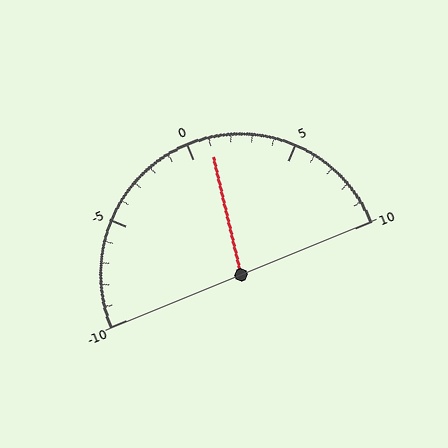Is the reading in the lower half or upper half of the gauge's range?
The reading is in the upper half of the range (-10 to 10).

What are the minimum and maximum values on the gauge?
The gauge ranges from -10 to 10.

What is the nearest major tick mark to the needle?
The nearest major tick mark is 0.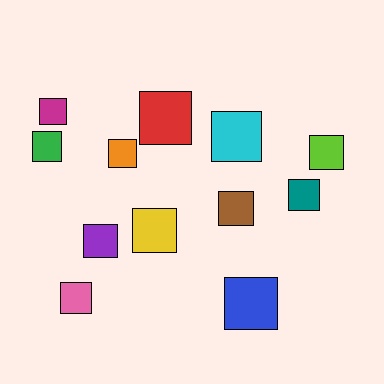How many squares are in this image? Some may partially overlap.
There are 12 squares.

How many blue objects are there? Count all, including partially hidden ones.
There is 1 blue object.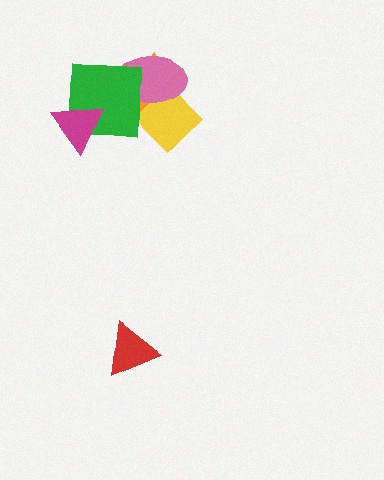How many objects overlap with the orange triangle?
3 objects overlap with the orange triangle.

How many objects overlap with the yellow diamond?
3 objects overlap with the yellow diamond.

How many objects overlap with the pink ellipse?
3 objects overlap with the pink ellipse.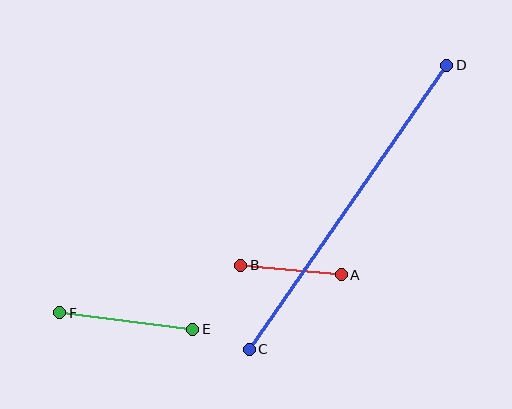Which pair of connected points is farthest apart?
Points C and D are farthest apart.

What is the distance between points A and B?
The distance is approximately 101 pixels.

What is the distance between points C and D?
The distance is approximately 346 pixels.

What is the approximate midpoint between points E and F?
The midpoint is at approximately (126, 321) pixels.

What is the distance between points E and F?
The distance is approximately 134 pixels.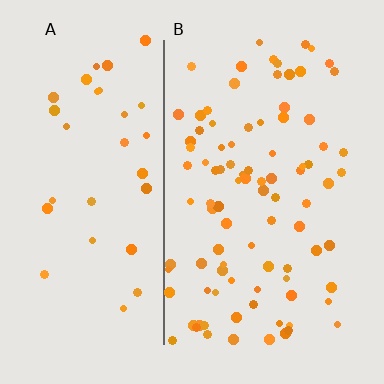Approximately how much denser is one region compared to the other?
Approximately 2.7× — region B over region A.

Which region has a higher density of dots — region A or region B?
B (the right).